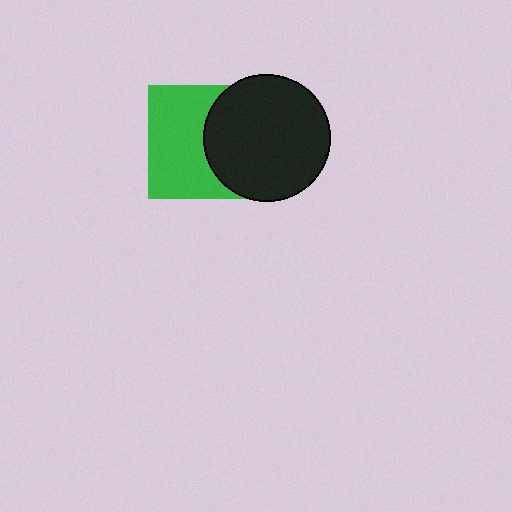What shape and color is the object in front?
The object in front is a black circle.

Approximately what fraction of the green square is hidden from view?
Roughly 42% of the green square is hidden behind the black circle.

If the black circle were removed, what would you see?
You would see the complete green square.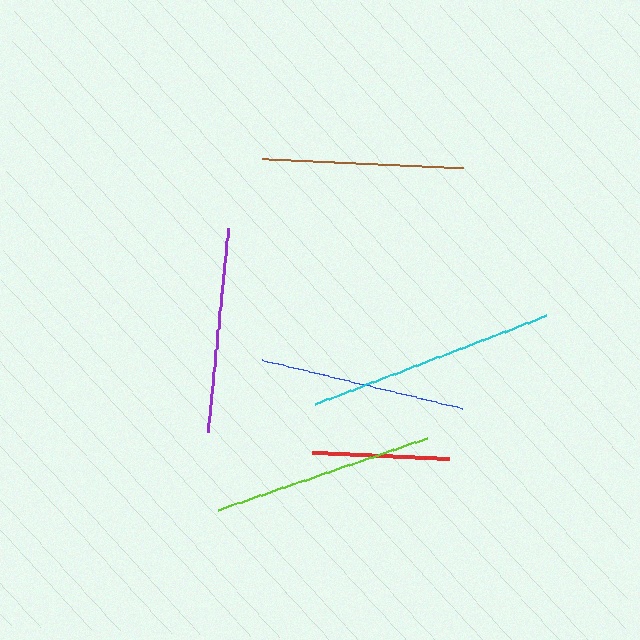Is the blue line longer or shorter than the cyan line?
The cyan line is longer than the blue line.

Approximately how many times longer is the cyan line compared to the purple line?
The cyan line is approximately 1.2 times the length of the purple line.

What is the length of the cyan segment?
The cyan segment is approximately 248 pixels long.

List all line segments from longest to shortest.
From longest to shortest: cyan, lime, purple, blue, brown, red.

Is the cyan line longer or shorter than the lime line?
The cyan line is longer than the lime line.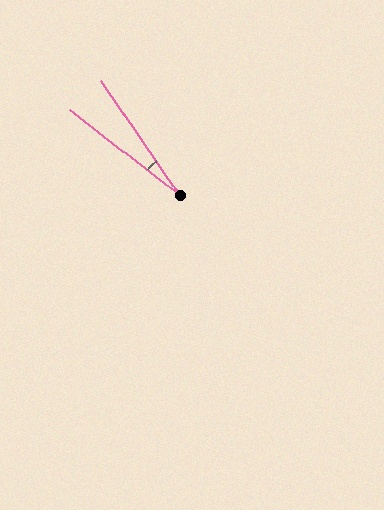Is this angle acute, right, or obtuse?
It is acute.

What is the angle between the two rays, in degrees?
Approximately 18 degrees.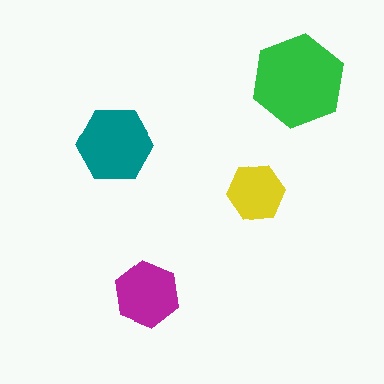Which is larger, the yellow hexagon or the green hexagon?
The green one.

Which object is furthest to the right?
The green hexagon is rightmost.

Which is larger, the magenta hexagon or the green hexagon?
The green one.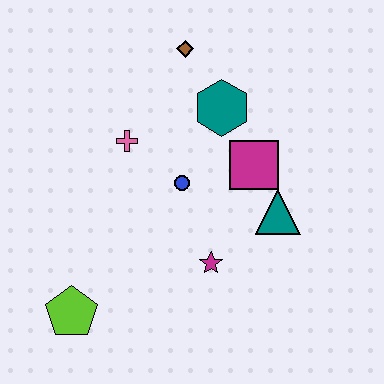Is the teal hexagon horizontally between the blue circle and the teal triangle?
Yes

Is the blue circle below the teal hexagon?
Yes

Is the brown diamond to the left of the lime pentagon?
No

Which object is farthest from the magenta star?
The brown diamond is farthest from the magenta star.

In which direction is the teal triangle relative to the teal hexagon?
The teal triangle is below the teal hexagon.